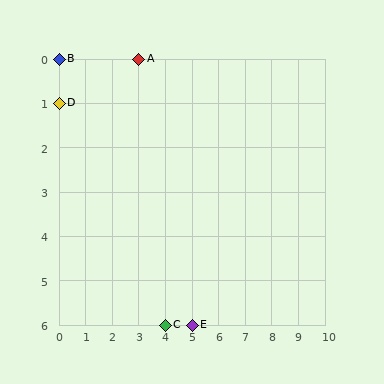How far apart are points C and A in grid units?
Points C and A are 1 column and 6 rows apart (about 6.1 grid units diagonally).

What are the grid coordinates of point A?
Point A is at grid coordinates (3, 0).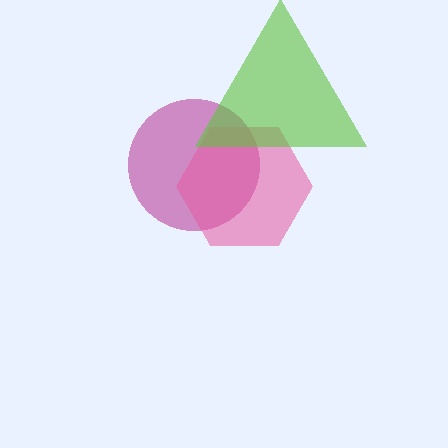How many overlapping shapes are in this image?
There are 3 overlapping shapes in the image.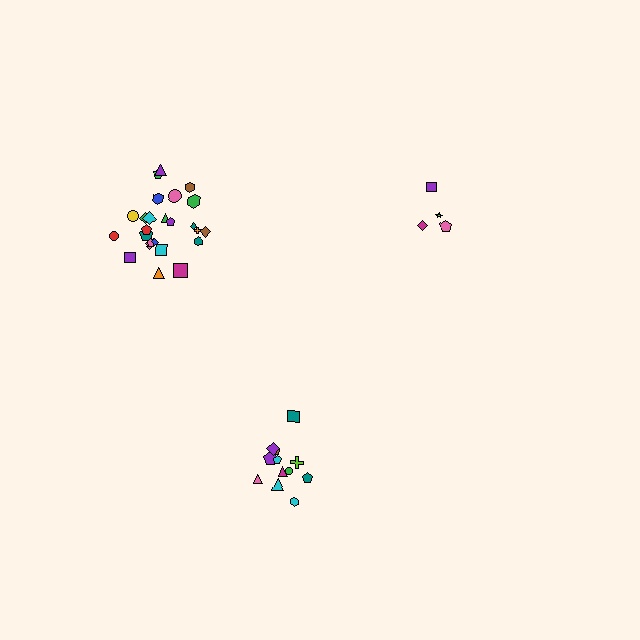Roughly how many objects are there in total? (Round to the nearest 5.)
Roughly 40 objects in total.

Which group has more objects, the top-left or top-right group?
The top-left group.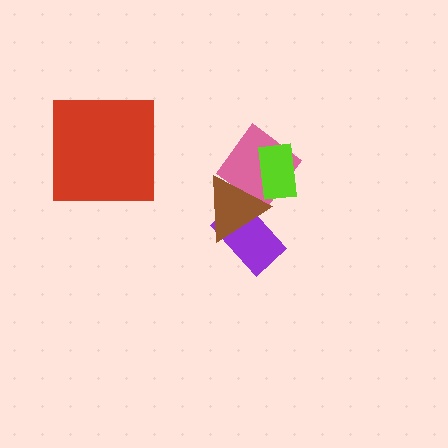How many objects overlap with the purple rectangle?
1 object overlaps with the purple rectangle.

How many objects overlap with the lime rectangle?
2 objects overlap with the lime rectangle.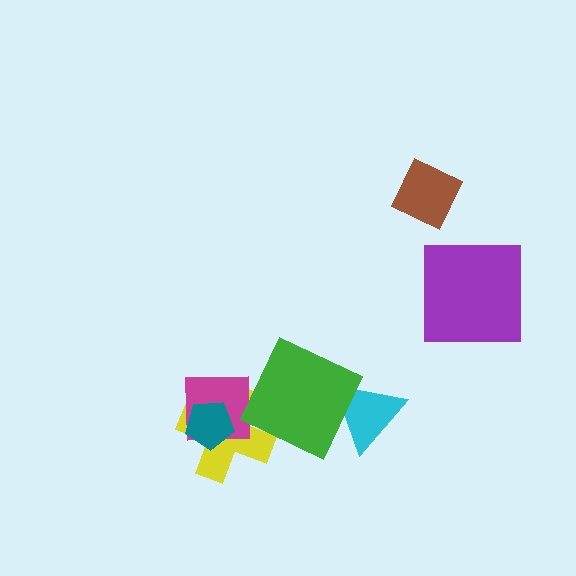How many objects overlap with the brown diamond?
0 objects overlap with the brown diamond.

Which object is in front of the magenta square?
The teal pentagon is in front of the magenta square.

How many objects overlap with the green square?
2 objects overlap with the green square.